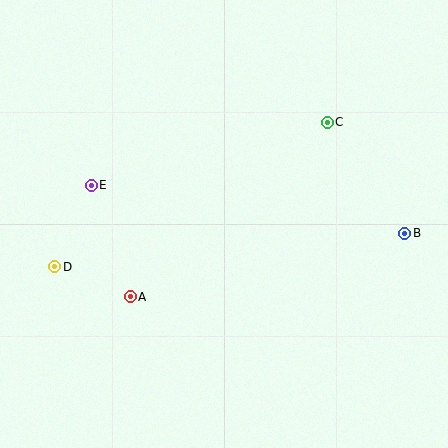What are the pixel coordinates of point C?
Point C is at (327, 122).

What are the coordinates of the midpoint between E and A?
The midpoint between E and A is at (111, 241).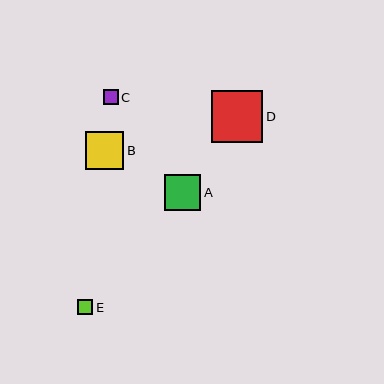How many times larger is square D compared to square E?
Square D is approximately 3.4 times the size of square E.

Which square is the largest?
Square D is the largest with a size of approximately 52 pixels.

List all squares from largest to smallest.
From largest to smallest: D, B, A, C, E.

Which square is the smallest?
Square E is the smallest with a size of approximately 15 pixels.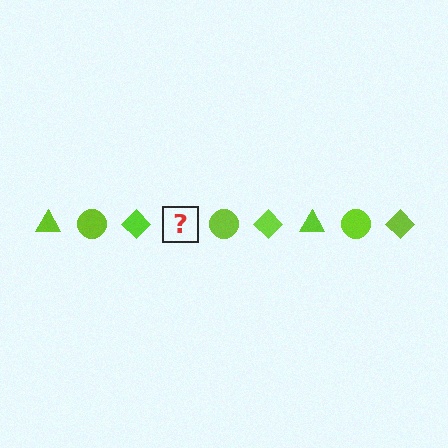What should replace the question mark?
The question mark should be replaced with a lime triangle.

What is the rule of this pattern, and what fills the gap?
The rule is that the pattern cycles through triangle, circle, diamond shapes in lime. The gap should be filled with a lime triangle.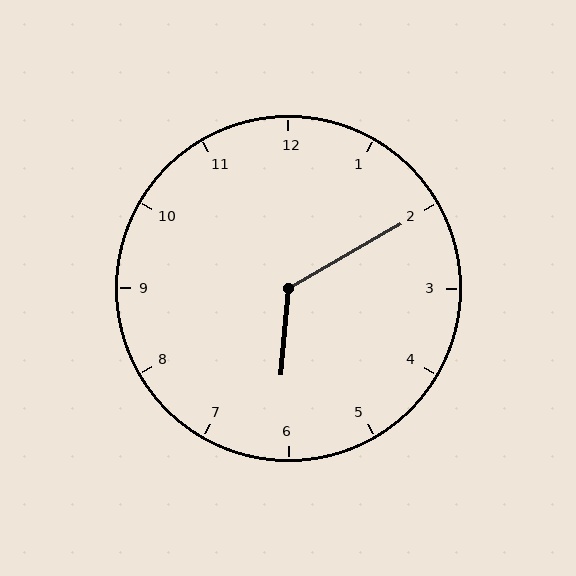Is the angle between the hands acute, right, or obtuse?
It is obtuse.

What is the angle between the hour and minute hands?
Approximately 125 degrees.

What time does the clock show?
6:10.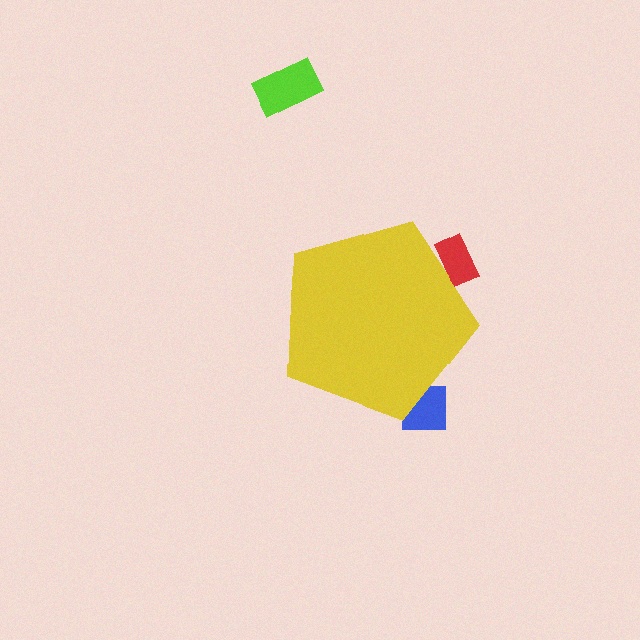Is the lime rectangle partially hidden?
No, the lime rectangle is fully visible.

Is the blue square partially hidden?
Yes, the blue square is partially hidden behind the yellow pentagon.